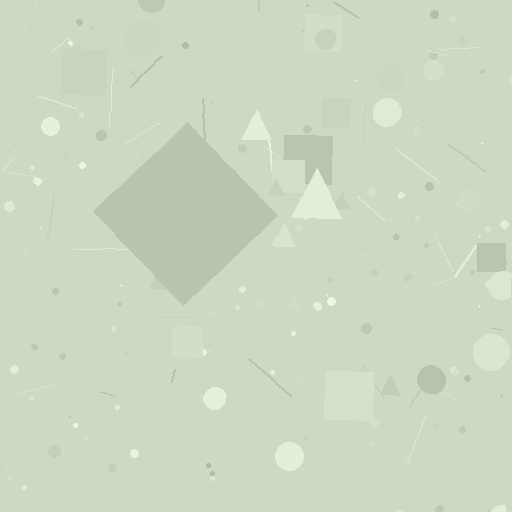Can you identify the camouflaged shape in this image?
The camouflaged shape is a diamond.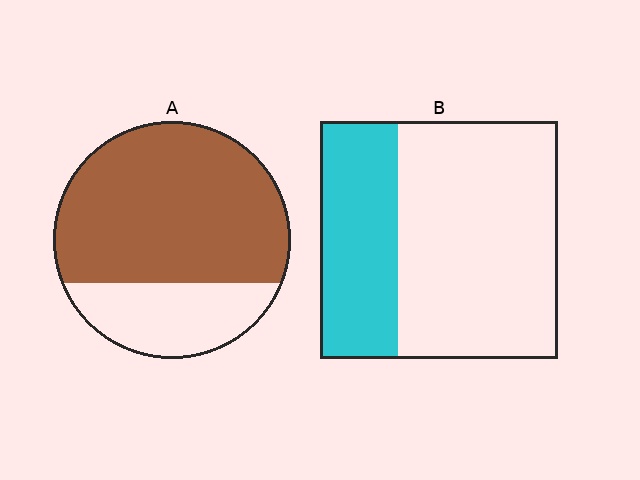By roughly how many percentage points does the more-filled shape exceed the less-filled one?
By roughly 40 percentage points (A over B).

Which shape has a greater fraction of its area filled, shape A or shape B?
Shape A.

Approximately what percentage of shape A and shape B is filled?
A is approximately 75% and B is approximately 35%.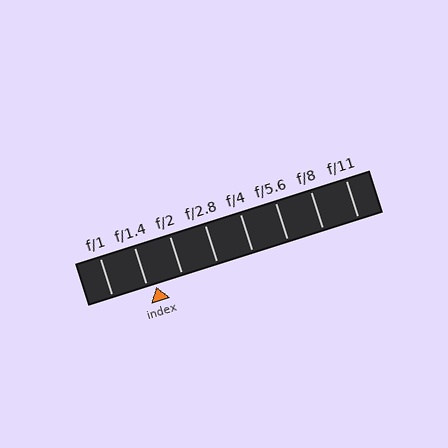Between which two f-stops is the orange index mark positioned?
The index mark is between f/1.4 and f/2.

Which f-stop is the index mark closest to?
The index mark is closest to f/1.4.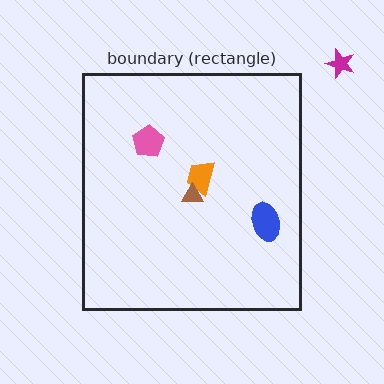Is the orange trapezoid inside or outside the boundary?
Inside.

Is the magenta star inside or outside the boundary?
Outside.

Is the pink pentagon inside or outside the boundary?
Inside.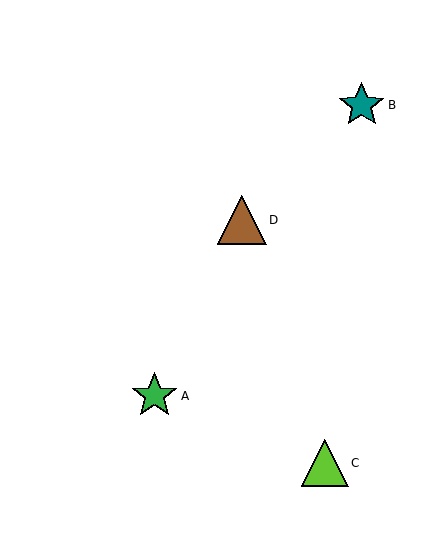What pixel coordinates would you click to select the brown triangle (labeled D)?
Click at (242, 220) to select the brown triangle D.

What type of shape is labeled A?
Shape A is a green star.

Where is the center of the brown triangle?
The center of the brown triangle is at (242, 220).